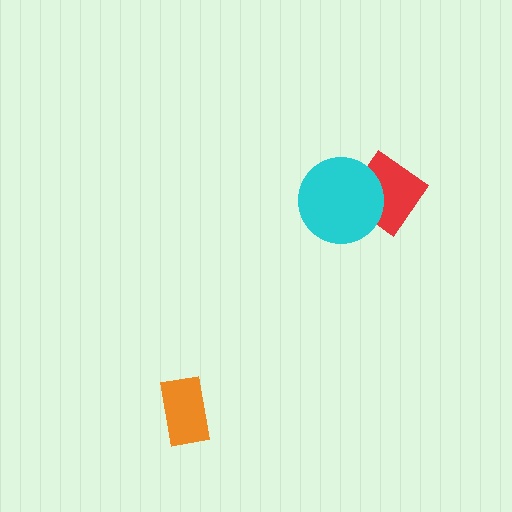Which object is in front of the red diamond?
The cyan circle is in front of the red diamond.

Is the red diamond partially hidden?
Yes, it is partially covered by another shape.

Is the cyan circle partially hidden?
No, no other shape covers it.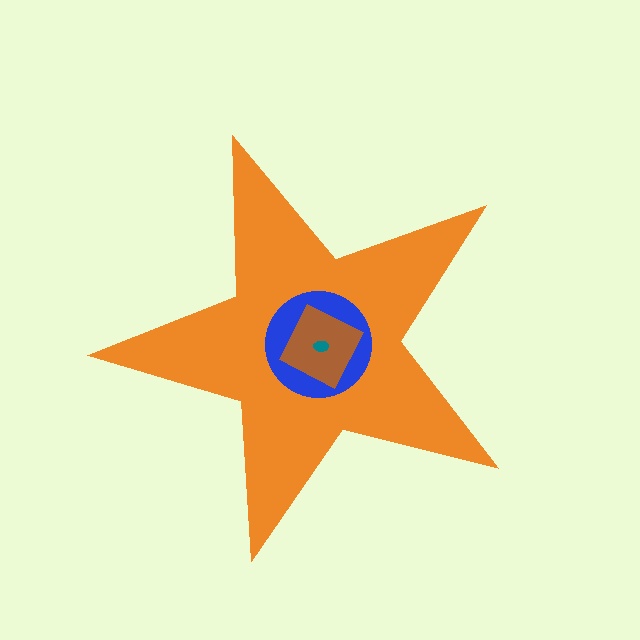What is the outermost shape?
The orange star.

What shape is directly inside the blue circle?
The brown square.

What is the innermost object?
The teal ellipse.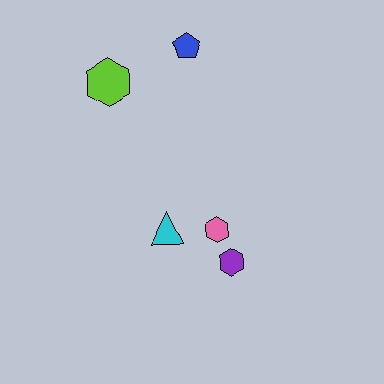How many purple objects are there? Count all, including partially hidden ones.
There is 1 purple object.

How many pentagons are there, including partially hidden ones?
There is 1 pentagon.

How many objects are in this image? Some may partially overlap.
There are 5 objects.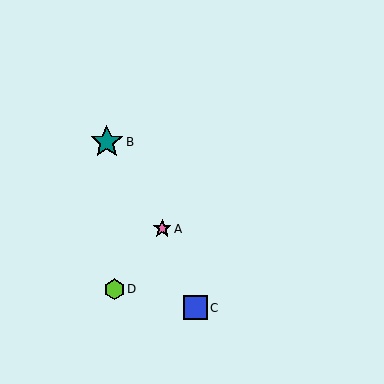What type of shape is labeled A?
Shape A is a pink star.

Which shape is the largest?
The teal star (labeled B) is the largest.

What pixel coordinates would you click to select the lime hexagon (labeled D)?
Click at (114, 289) to select the lime hexagon D.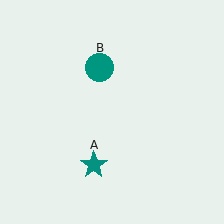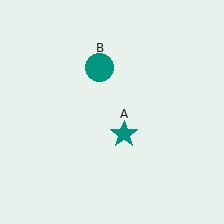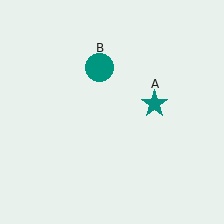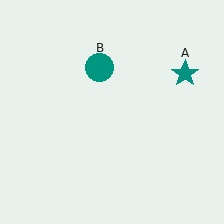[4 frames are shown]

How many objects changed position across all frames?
1 object changed position: teal star (object A).